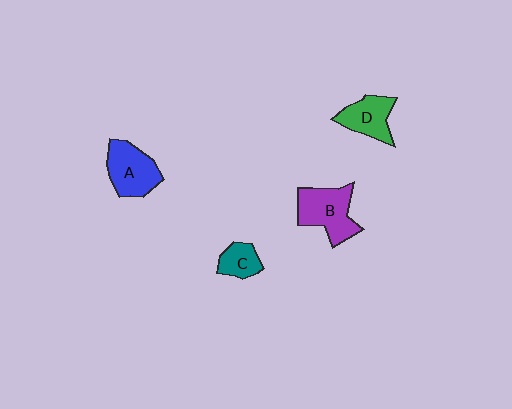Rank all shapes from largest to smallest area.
From largest to smallest: B (purple), A (blue), D (green), C (teal).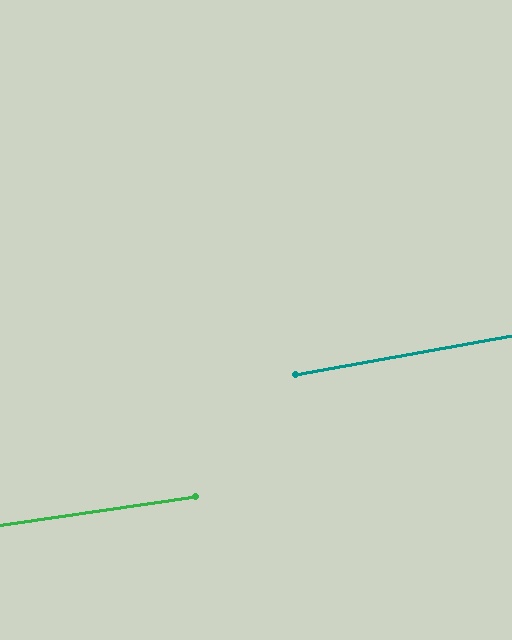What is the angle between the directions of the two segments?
Approximately 2 degrees.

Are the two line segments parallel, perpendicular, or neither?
Parallel — their directions differ by only 1.8°.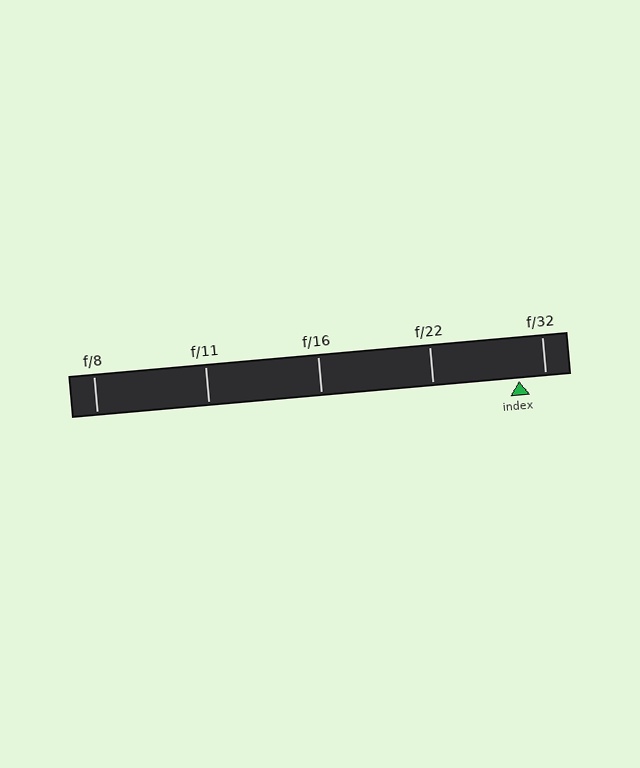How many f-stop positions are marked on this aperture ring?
There are 5 f-stop positions marked.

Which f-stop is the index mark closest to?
The index mark is closest to f/32.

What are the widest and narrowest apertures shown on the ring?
The widest aperture shown is f/8 and the narrowest is f/32.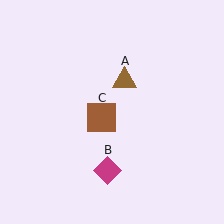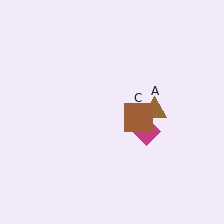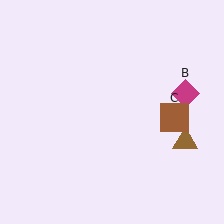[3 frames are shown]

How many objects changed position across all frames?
3 objects changed position: brown triangle (object A), magenta diamond (object B), brown square (object C).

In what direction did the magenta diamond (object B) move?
The magenta diamond (object B) moved up and to the right.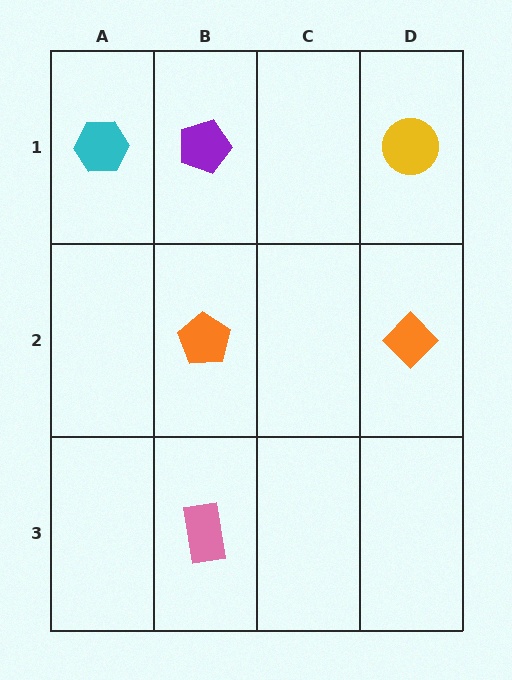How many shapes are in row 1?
3 shapes.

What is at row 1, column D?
A yellow circle.